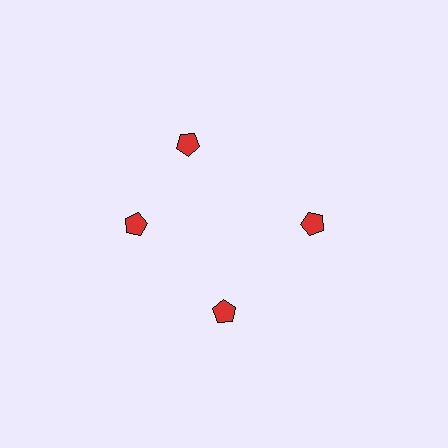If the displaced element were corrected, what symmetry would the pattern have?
It would have 4-fold rotational symmetry — the pattern would map onto itself every 90 degrees.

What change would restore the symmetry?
The symmetry would be restored by rotating it back into even spacing with its neighbors so that all 4 pentagons sit at equal angles and equal distance from the center.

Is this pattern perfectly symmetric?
No. The 4 red pentagons are arranged in a ring, but one element near the 12 o'clock position is rotated out of alignment along the ring, breaking the 4-fold rotational symmetry.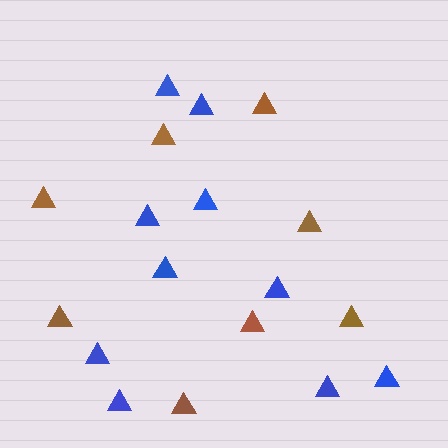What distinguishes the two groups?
There are 2 groups: one group of blue triangles (10) and one group of brown triangles (8).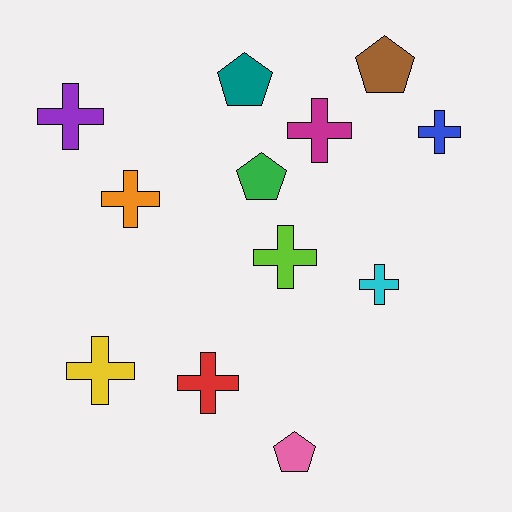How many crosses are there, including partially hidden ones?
There are 8 crosses.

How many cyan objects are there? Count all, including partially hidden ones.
There is 1 cyan object.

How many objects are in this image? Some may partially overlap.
There are 12 objects.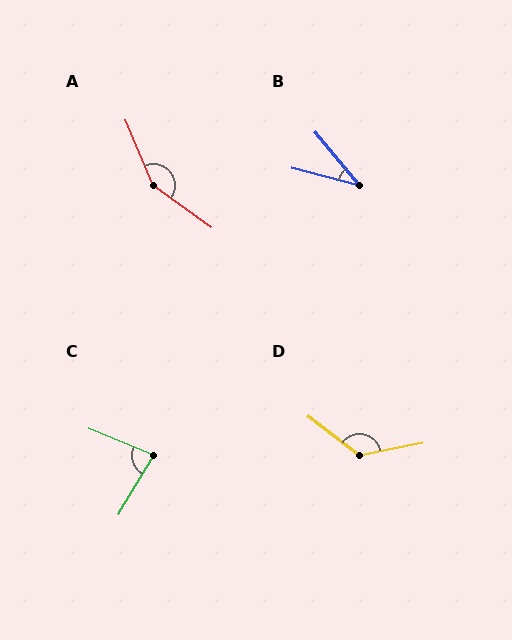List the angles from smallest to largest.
B (36°), C (82°), D (132°), A (149°).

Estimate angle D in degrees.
Approximately 132 degrees.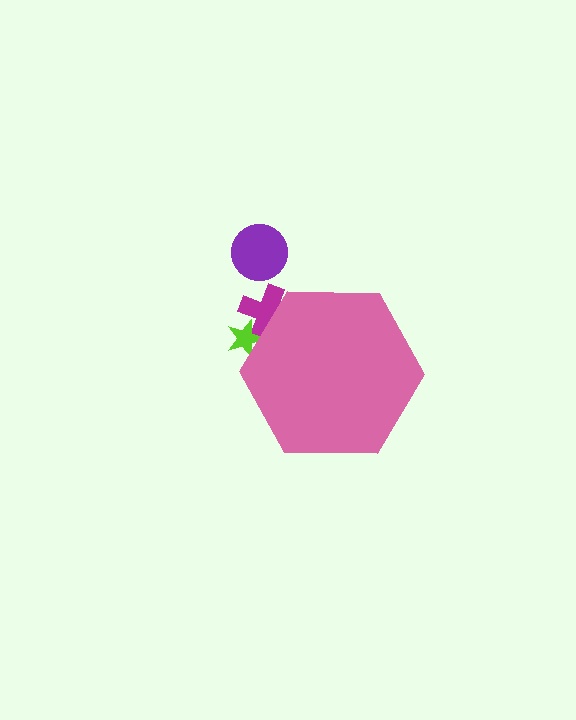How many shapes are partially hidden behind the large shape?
2 shapes are partially hidden.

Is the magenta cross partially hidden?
Yes, the magenta cross is partially hidden behind the pink hexagon.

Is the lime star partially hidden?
Yes, the lime star is partially hidden behind the pink hexagon.